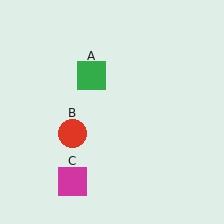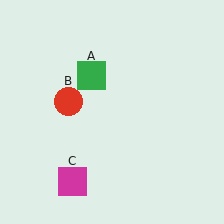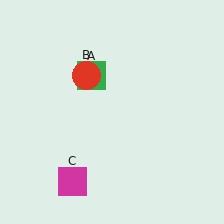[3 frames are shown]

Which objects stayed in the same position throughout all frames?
Green square (object A) and magenta square (object C) remained stationary.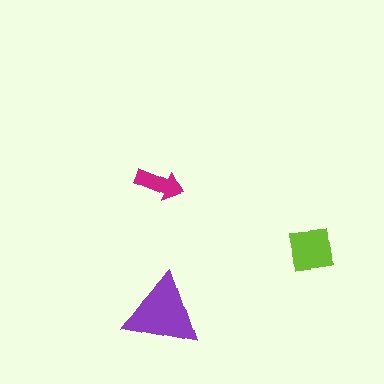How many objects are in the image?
There are 3 objects in the image.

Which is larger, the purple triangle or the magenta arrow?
The purple triangle.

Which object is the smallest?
The magenta arrow.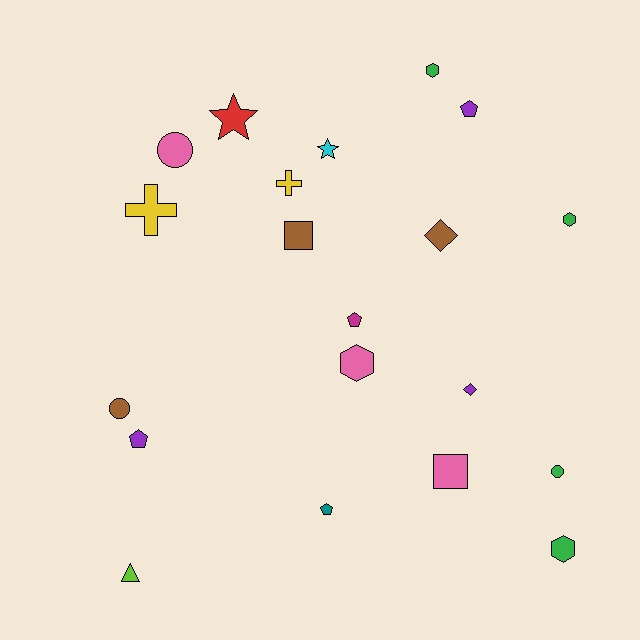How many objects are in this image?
There are 20 objects.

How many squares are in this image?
There are 2 squares.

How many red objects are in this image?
There is 1 red object.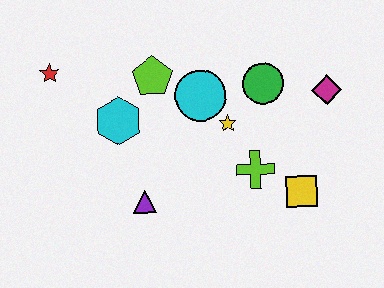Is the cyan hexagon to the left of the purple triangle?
Yes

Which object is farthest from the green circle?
The red star is farthest from the green circle.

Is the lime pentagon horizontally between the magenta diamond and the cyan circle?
No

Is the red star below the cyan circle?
No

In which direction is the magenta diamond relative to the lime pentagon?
The magenta diamond is to the right of the lime pentagon.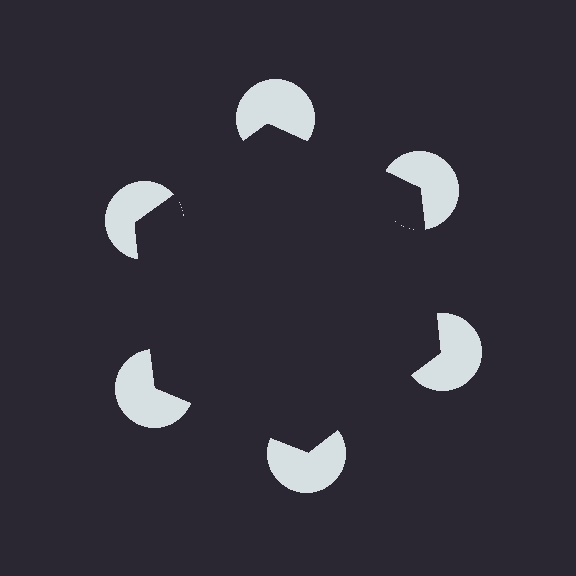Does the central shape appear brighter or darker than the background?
It typically appears slightly darker than the background, even though no actual brightness change is drawn.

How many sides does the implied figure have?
6 sides.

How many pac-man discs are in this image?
There are 6 — one at each vertex of the illusory hexagon.